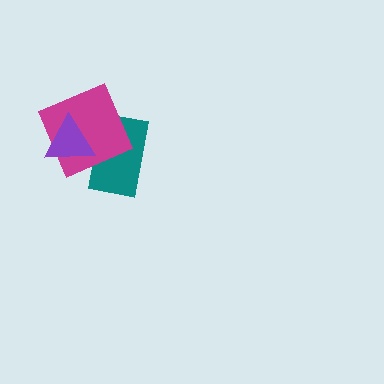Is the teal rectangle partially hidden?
Yes, it is partially covered by another shape.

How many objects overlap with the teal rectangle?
2 objects overlap with the teal rectangle.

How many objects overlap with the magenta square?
2 objects overlap with the magenta square.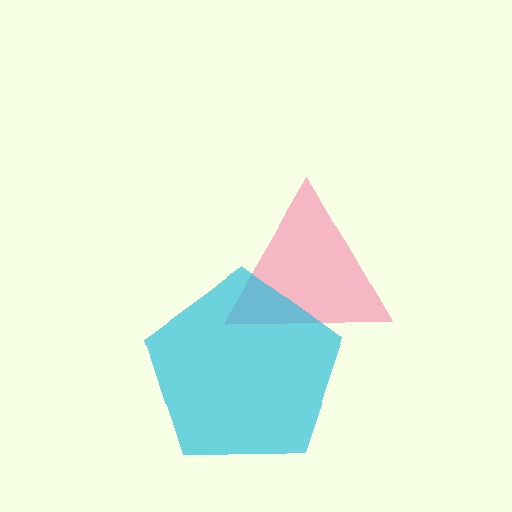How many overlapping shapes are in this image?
There are 2 overlapping shapes in the image.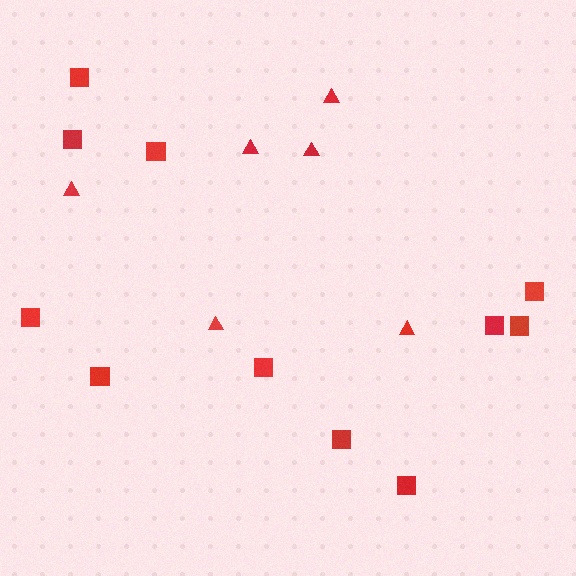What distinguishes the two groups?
There are 2 groups: one group of squares (11) and one group of triangles (6).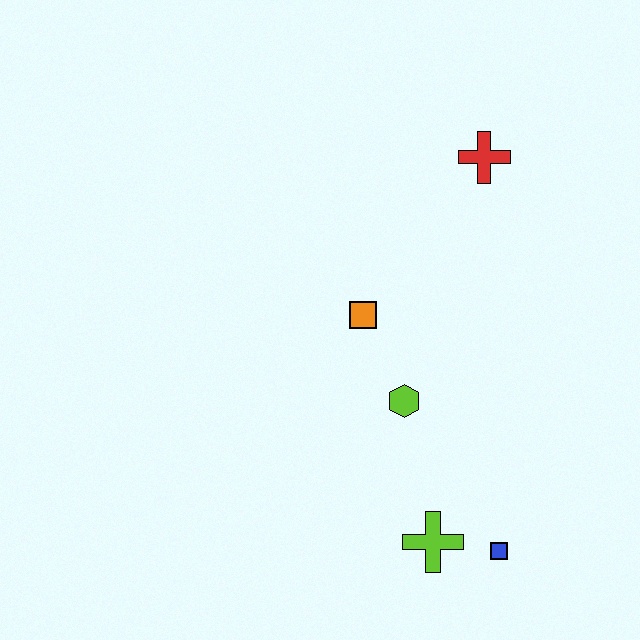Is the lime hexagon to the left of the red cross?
Yes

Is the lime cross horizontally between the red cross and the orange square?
Yes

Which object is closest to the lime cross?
The blue square is closest to the lime cross.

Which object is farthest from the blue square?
The red cross is farthest from the blue square.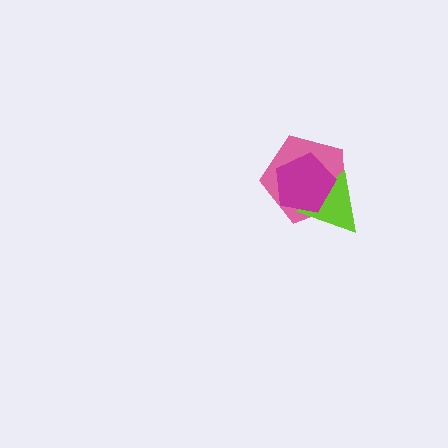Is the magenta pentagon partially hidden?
No, no other shape covers it.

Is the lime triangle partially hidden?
Yes, it is partially covered by another shape.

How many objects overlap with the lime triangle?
2 objects overlap with the lime triangle.